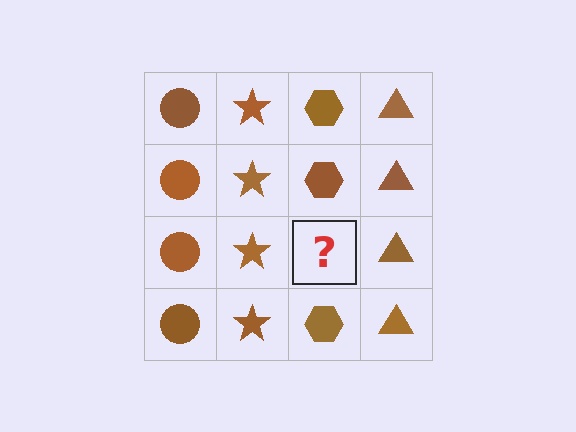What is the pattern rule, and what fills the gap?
The rule is that each column has a consistent shape. The gap should be filled with a brown hexagon.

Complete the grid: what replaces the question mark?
The question mark should be replaced with a brown hexagon.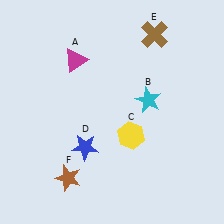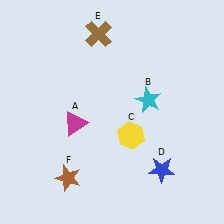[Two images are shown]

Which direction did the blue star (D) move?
The blue star (D) moved right.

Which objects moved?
The objects that moved are: the magenta triangle (A), the blue star (D), the brown cross (E).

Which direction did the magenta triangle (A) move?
The magenta triangle (A) moved down.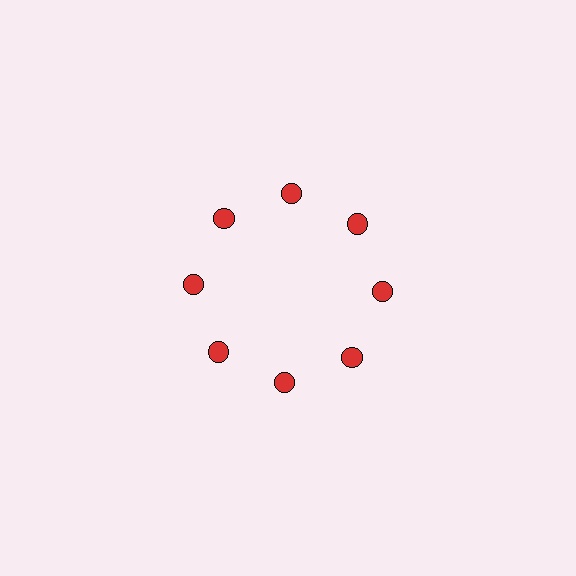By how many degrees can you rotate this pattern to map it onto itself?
The pattern maps onto itself every 45 degrees of rotation.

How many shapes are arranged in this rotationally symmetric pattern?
There are 8 shapes, arranged in 8 groups of 1.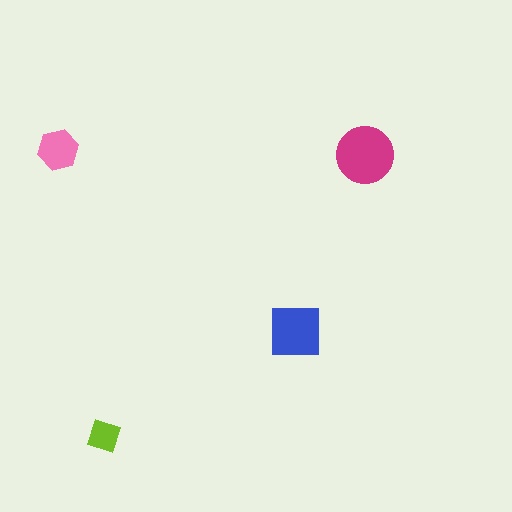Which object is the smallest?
The lime diamond.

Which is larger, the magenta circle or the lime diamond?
The magenta circle.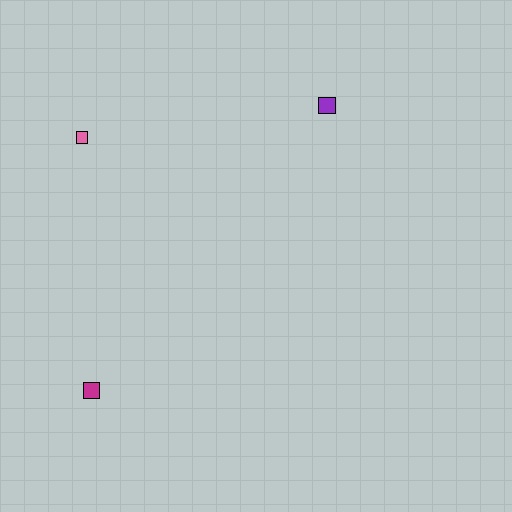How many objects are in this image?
There are 3 objects.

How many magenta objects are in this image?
There is 1 magenta object.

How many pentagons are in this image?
There are no pentagons.